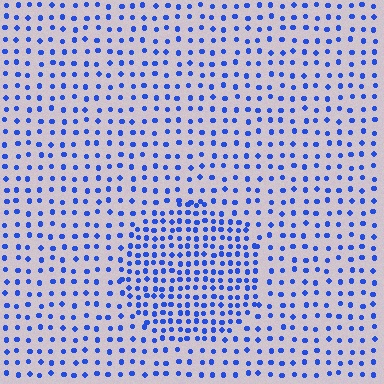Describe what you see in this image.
The image contains small blue elements arranged at two different densities. A circle-shaped region is visible where the elements are more densely packed than the surrounding area.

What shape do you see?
I see a circle.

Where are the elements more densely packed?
The elements are more densely packed inside the circle boundary.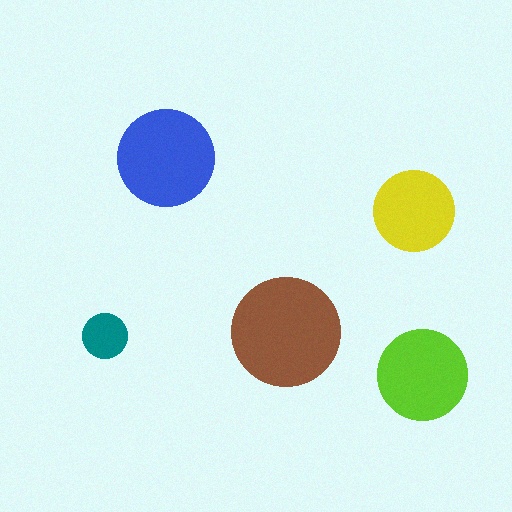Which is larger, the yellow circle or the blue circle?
The blue one.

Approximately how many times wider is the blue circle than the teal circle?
About 2 times wider.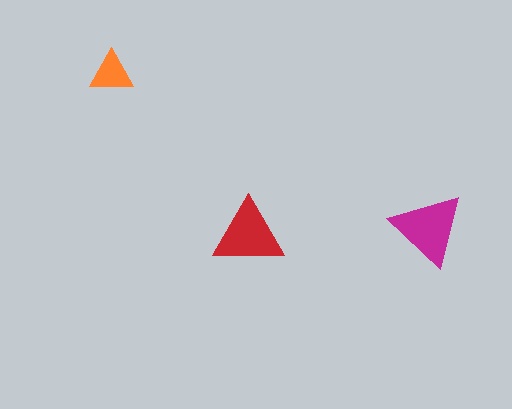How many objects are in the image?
There are 3 objects in the image.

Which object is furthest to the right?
The magenta triangle is rightmost.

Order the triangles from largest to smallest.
the magenta one, the red one, the orange one.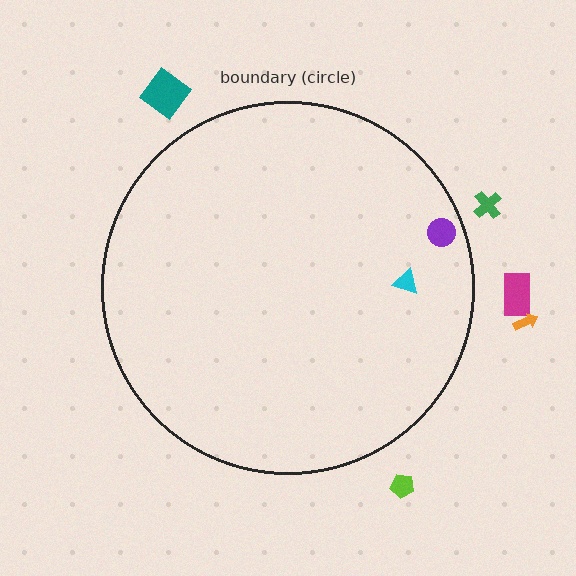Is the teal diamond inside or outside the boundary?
Outside.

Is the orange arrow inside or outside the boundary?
Outside.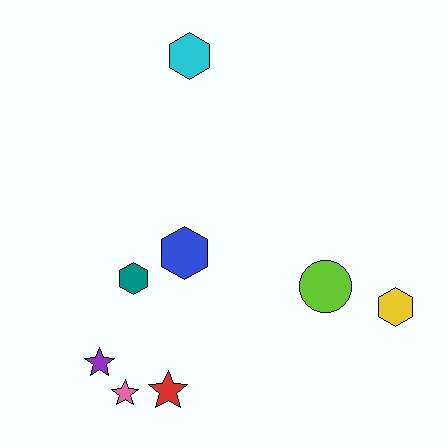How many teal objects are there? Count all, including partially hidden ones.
There is 1 teal object.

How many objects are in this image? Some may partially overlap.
There are 8 objects.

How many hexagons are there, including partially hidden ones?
There are 4 hexagons.